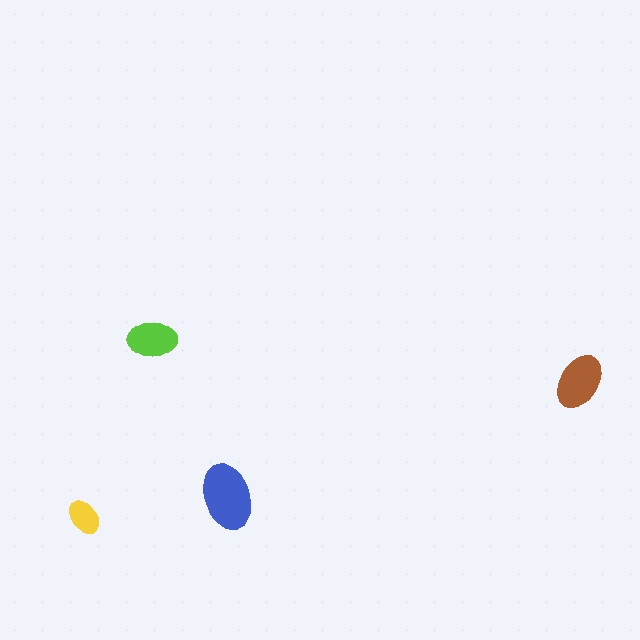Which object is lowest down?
The yellow ellipse is bottommost.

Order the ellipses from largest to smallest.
the blue one, the brown one, the lime one, the yellow one.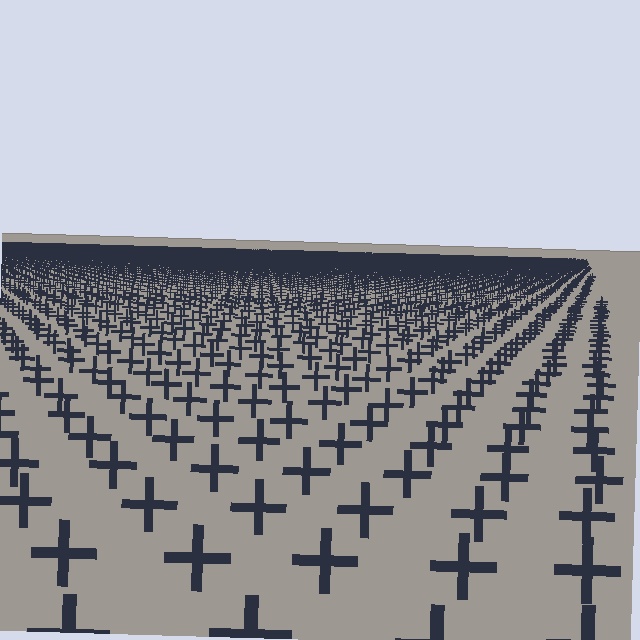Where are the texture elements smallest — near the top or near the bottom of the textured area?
Near the top.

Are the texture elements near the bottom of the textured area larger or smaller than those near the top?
Larger. Near the bottom, elements are closer to the viewer and appear at a bigger on-screen size.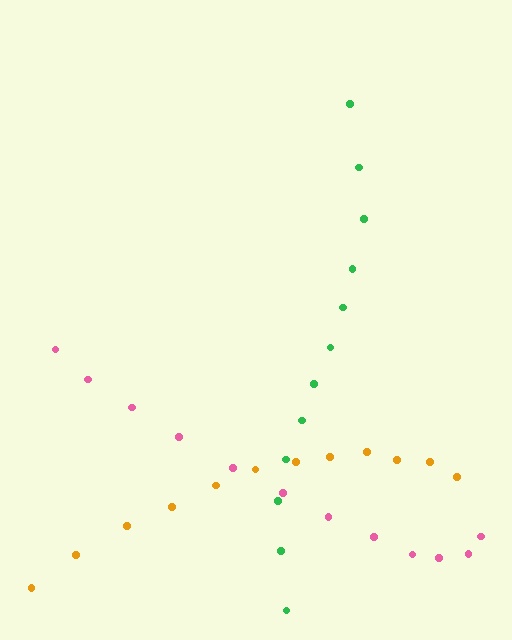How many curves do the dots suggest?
There are 3 distinct paths.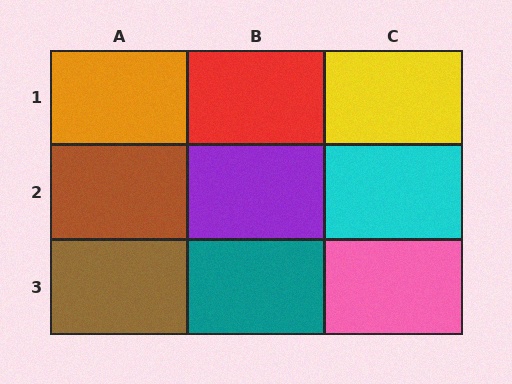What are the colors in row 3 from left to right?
Brown, teal, pink.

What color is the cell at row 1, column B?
Red.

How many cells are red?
1 cell is red.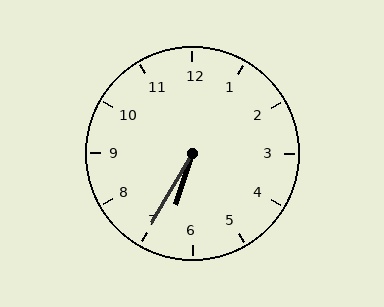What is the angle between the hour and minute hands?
Approximately 12 degrees.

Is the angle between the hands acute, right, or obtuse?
It is acute.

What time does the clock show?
6:35.